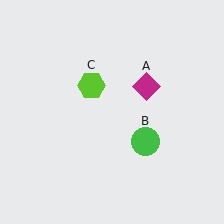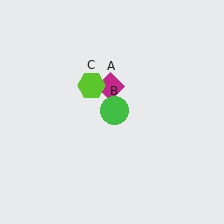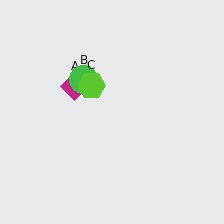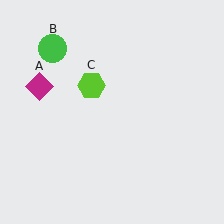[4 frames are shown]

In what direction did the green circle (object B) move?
The green circle (object B) moved up and to the left.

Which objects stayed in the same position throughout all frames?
Lime hexagon (object C) remained stationary.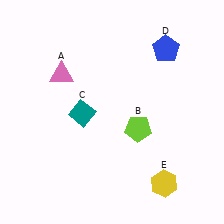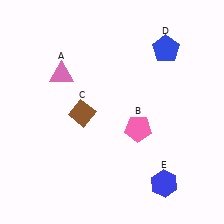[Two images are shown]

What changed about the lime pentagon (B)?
In Image 1, B is lime. In Image 2, it changed to pink.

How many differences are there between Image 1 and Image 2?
There are 3 differences between the two images.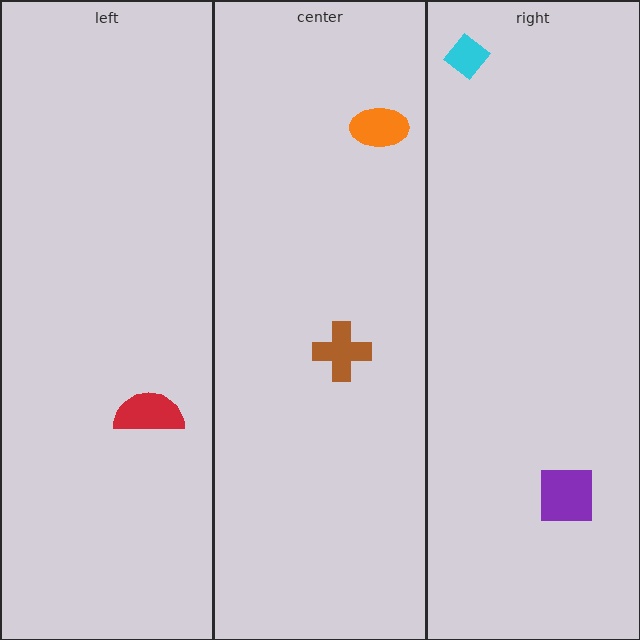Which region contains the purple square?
The right region.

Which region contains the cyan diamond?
The right region.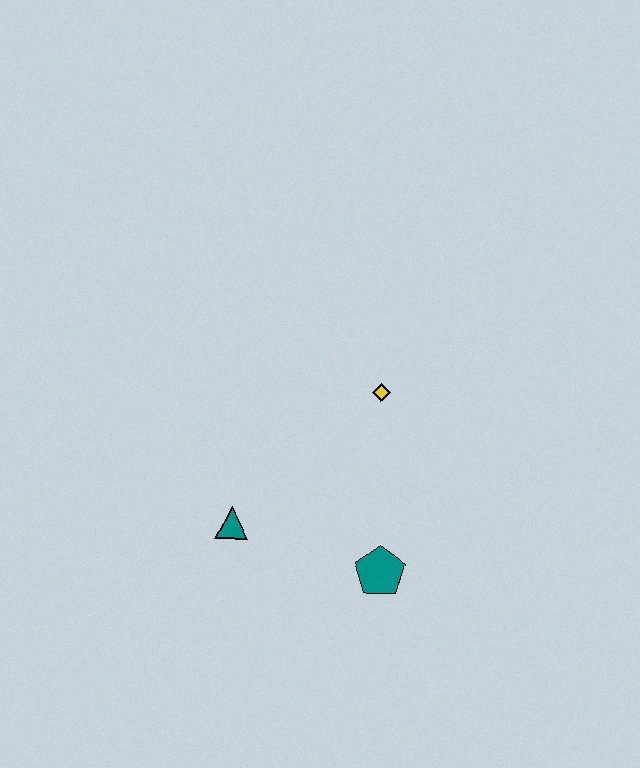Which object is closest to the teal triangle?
The teal pentagon is closest to the teal triangle.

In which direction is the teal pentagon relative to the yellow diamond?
The teal pentagon is below the yellow diamond.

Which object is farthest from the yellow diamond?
The teal triangle is farthest from the yellow diamond.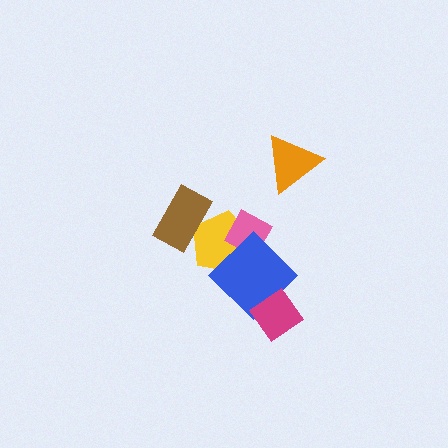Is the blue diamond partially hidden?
Yes, it is partially covered by another shape.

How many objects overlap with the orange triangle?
0 objects overlap with the orange triangle.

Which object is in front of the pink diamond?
The blue diamond is in front of the pink diamond.